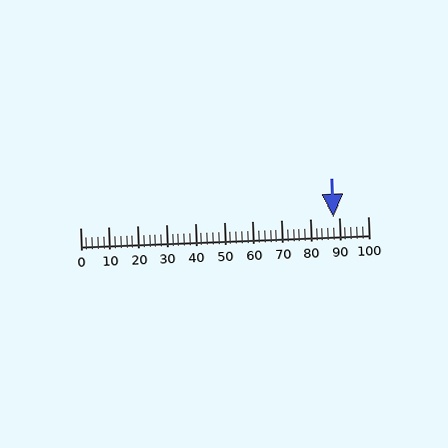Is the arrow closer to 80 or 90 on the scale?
The arrow is closer to 90.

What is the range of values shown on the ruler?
The ruler shows values from 0 to 100.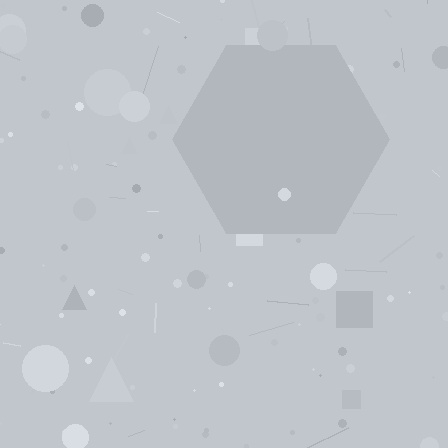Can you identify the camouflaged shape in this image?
The camouflaged shape is a hexagon.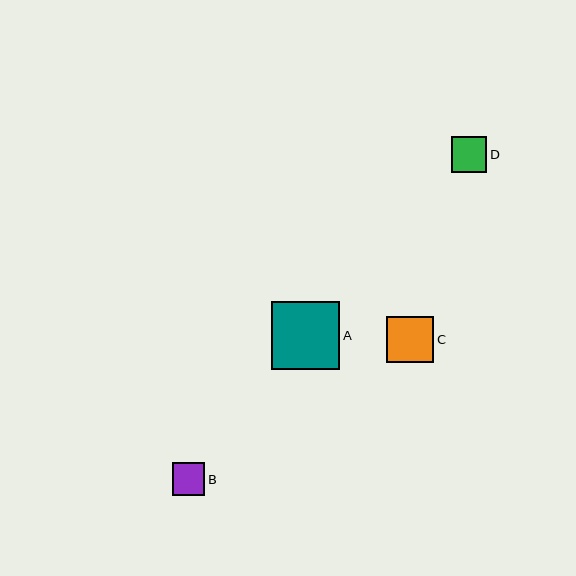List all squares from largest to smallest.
From largest to smallest: A, C, D, B.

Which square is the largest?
Square A is the largest with a size of approximately 68 pixels.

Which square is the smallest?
Square B is the smallest with a size of approximately 33 pixels.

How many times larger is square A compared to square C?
Square A is approximately 1.5 times the size of square C.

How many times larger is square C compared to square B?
Square C is approximately 1.4 times the size of square B.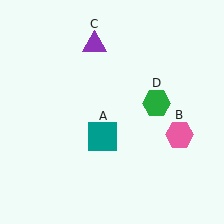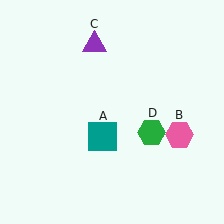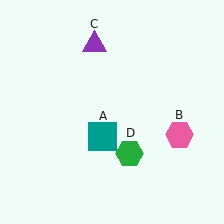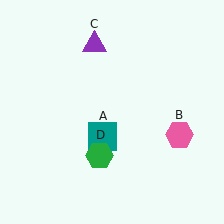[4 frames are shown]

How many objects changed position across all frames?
1 object changed position: green hexagon (object D).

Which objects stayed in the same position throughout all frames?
Teal square (object A) and pink hexagon (object B) and purple triangle (object C) remained stationary.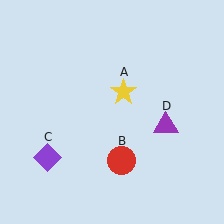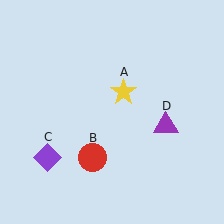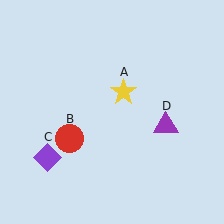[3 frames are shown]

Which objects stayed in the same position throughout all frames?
Yellow star (object A) and purple diamond (object C) and purple triangle (object D) remained stationary.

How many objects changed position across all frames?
1 object changed position: red circle (object B).